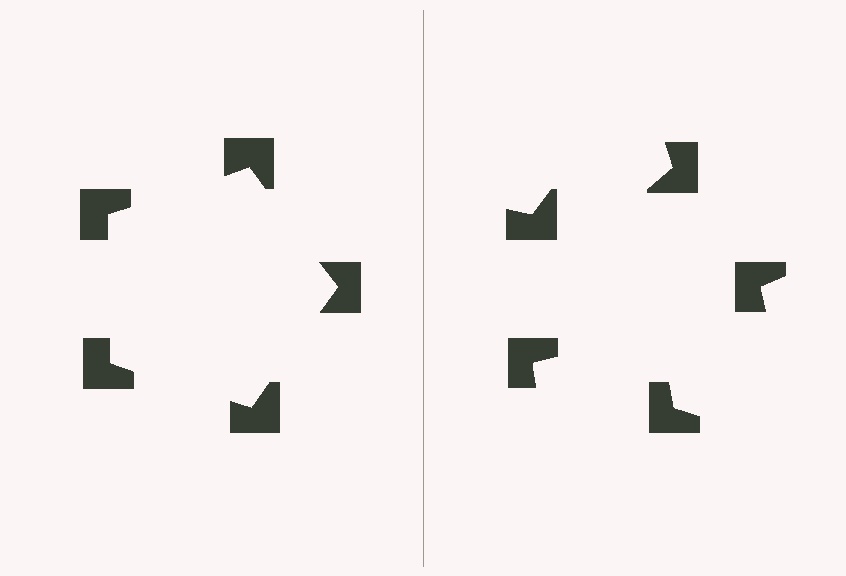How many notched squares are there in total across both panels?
10 — 5 on each side.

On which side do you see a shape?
An illusory pentagon appears on the left side. On the right side the wedge cuts are rotated, so no coherent shape forms.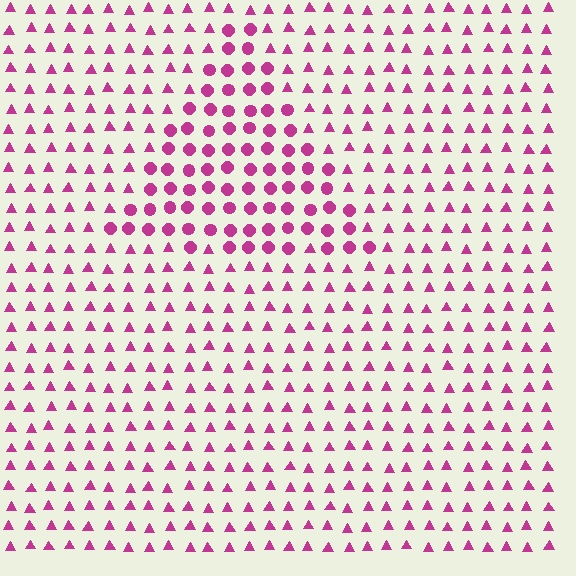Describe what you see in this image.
The image is filled with small magenta elements arranged in a uniform grid. A triangle-shaped region contains circles, while the surrounding area contains triangles. The boundary is defined purely by the change in element shape.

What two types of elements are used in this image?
The image uses circles inside the triangle region and triangles outside it.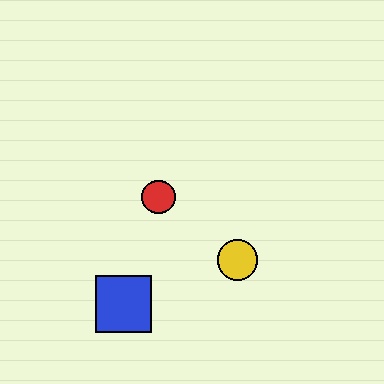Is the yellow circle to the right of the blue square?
Yes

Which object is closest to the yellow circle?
The red circle is closest to the yellow circle.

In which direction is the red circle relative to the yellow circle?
The red circle is to the left of the yellow circle.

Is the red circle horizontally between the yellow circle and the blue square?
Yes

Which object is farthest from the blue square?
The yellow circle is farthest from the blue square.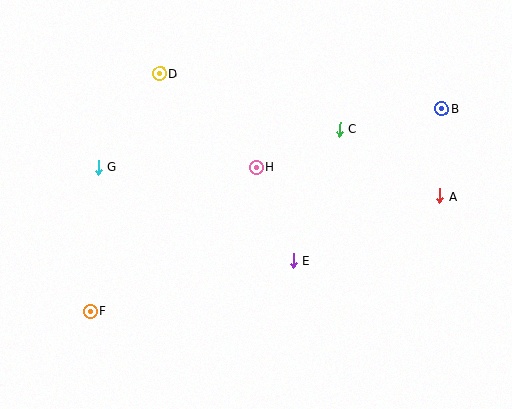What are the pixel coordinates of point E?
Point E is at (293, 260).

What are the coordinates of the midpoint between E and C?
The midpoint between E and C is at (317, 194).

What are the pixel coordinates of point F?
Point F is at (90, 311).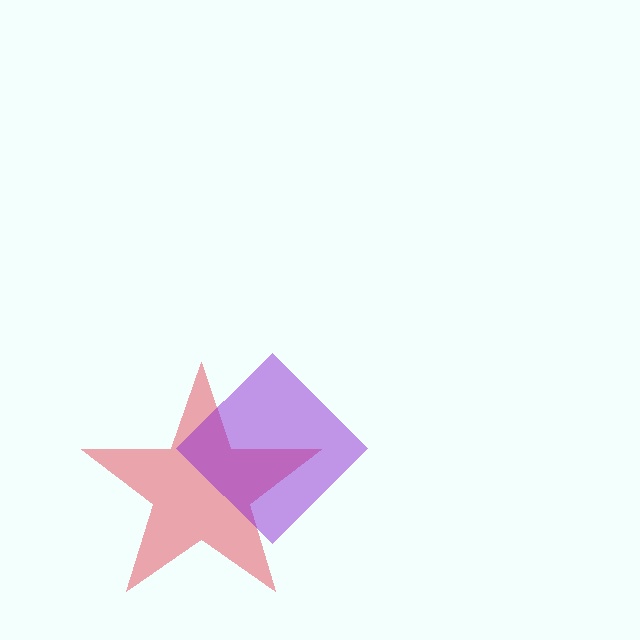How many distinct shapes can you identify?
There are 2 distinct shapes: a red star, a purple diamond.